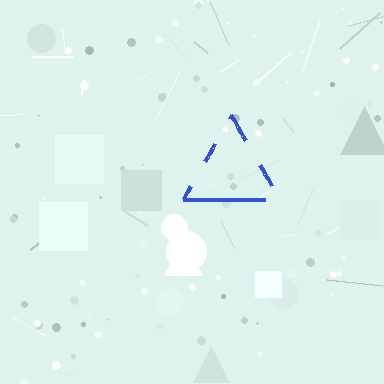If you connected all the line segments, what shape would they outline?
They would outline a triangle.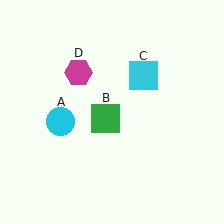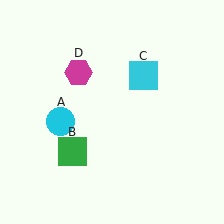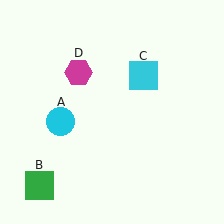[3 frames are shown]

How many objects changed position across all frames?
1 object changed position: green square (object B).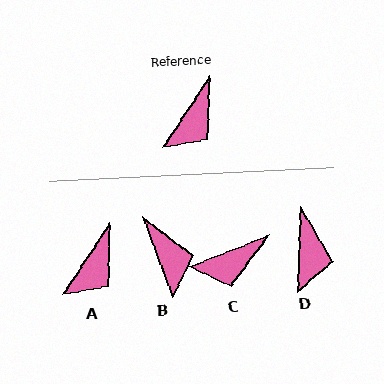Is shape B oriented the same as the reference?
No, it is off by about 53 degrees.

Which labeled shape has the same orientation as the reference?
A.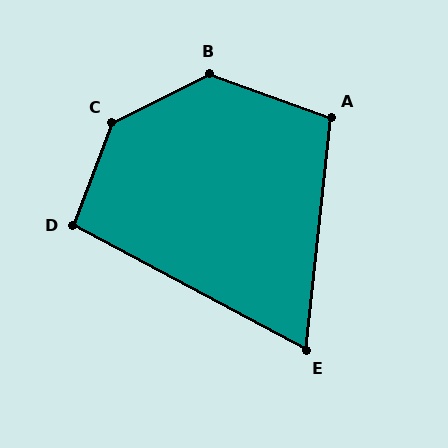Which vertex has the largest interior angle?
C, at approximately 137 degrees.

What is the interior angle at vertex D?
Approximately 97 degrees (obtuse).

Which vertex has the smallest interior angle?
E, at approximately 68 degrees.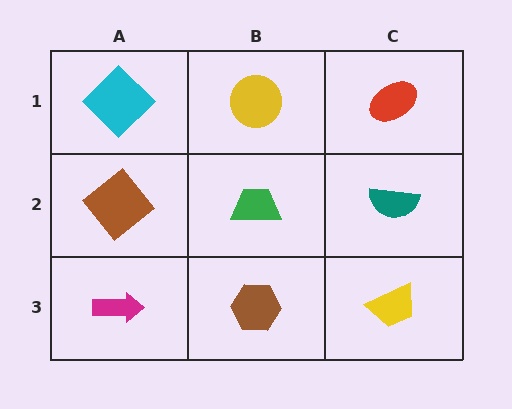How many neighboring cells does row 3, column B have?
3.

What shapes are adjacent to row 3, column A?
A brown diamond (row 2, column A), a brown hexagon (row 3, column B).